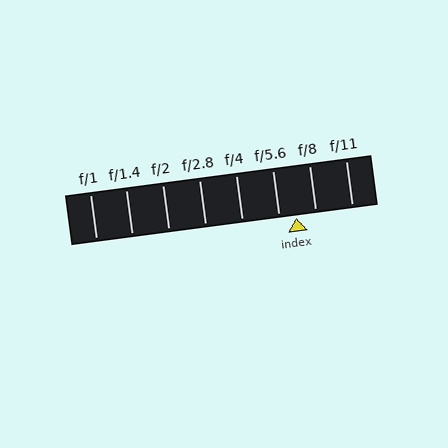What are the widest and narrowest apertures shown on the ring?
The widest aperture shown is f/1 and the narrowest is f/11.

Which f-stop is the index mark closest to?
The index mark is closest to f/5.6.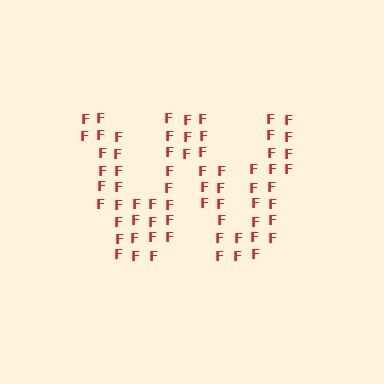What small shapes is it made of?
It is made of small letter F's.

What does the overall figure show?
The overall figure shows the letter W.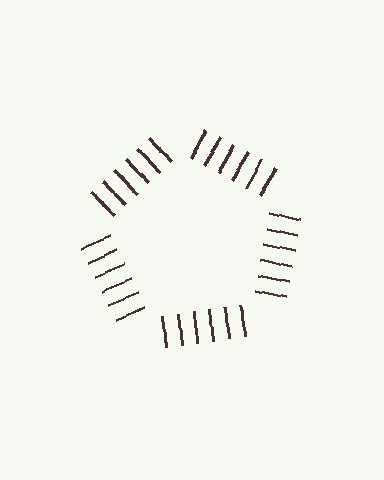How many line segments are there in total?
30 — 6 along each of the 5 edges.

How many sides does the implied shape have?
5 sides — the line-ends trace a pentagon.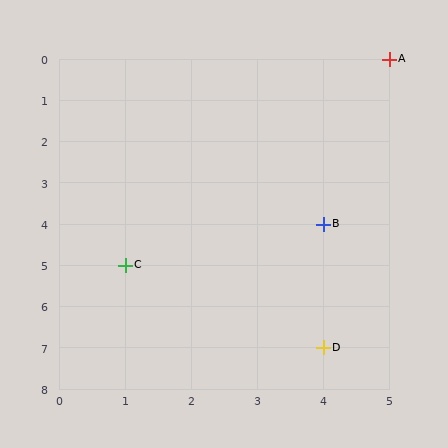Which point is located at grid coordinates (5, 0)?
Point A is at (5, 0).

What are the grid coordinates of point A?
Point A is at grid coordinates (5, 0).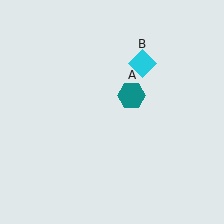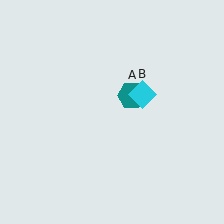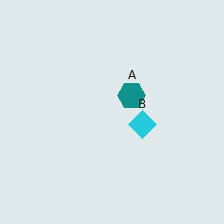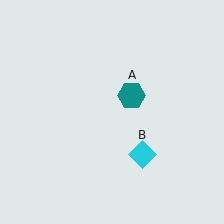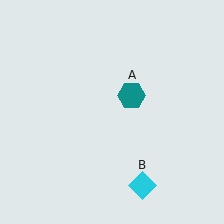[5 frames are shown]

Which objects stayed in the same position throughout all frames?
Teal hexagon (object A) remained stationary.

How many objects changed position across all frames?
1 object changed position: cyan diamond (object B).